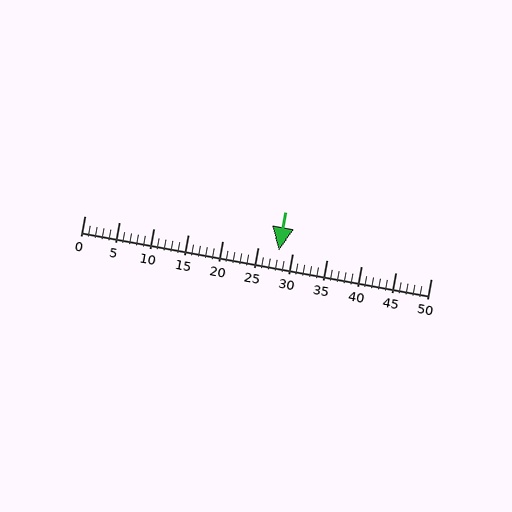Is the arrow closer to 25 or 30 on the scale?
The arrow is closer to 30.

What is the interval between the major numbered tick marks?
The major tick marks are spaced 5 units apart.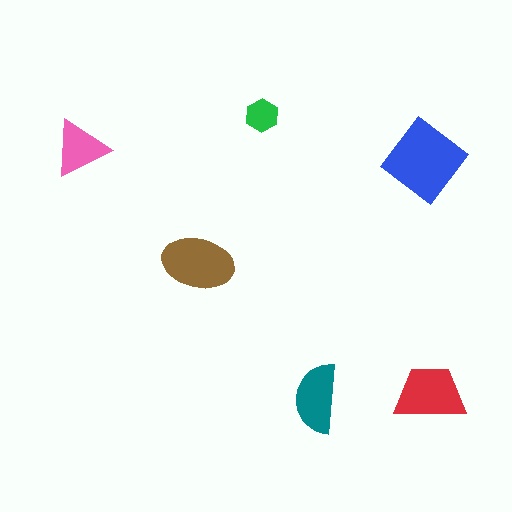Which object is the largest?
The blue diamond.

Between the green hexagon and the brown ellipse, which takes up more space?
The brown ellipse.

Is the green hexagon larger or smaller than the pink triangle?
Smaller.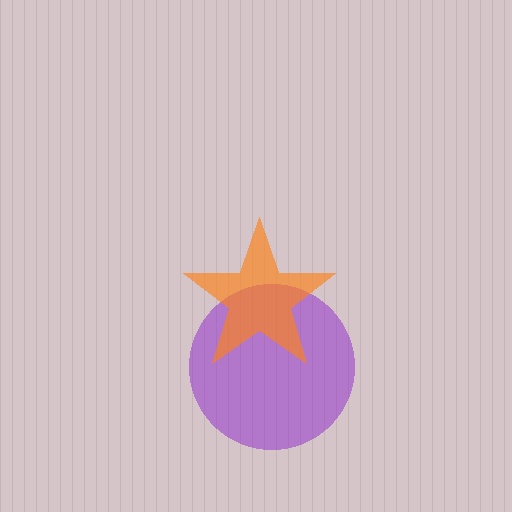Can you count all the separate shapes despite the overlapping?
Yes, there are 2 separate shapes.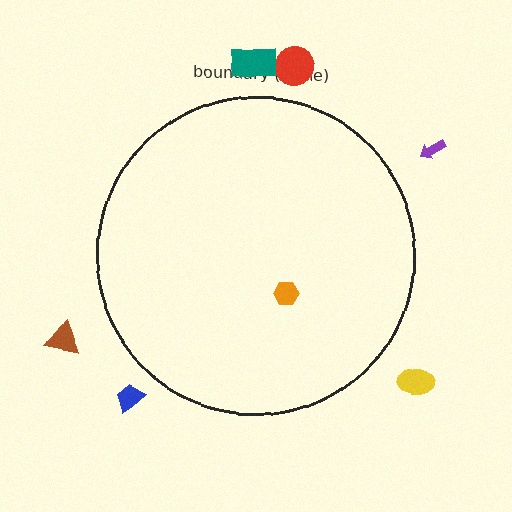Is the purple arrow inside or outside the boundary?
Outside.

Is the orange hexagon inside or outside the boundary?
Inside.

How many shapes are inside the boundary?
1 inside, 6 outside.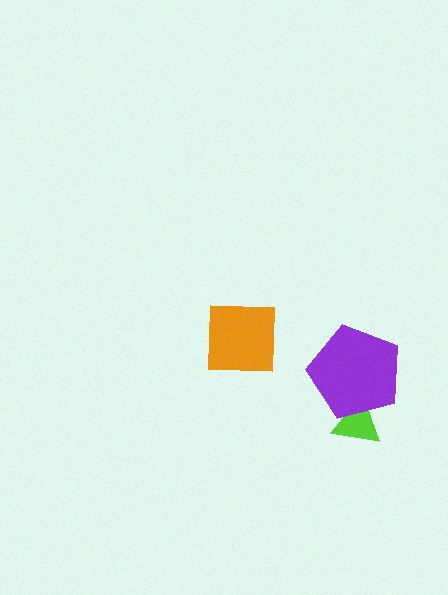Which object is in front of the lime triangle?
The purple pentagon is in front of the lime triangle.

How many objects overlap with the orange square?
0 objects overlap with the orange square.